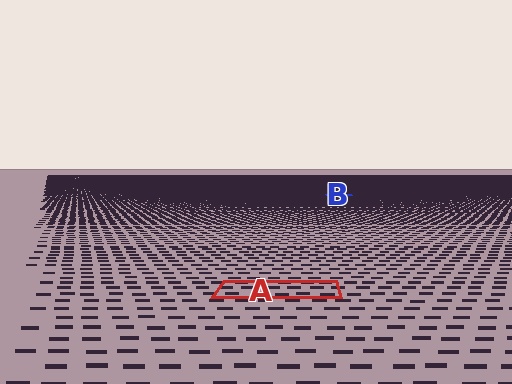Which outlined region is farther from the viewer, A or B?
Region B is farther from the viewer — the texture elements inside it appear smaller and more densely packed.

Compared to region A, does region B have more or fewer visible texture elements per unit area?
Region B has more texture elements per unit area — they are packed more densely because it is farther away.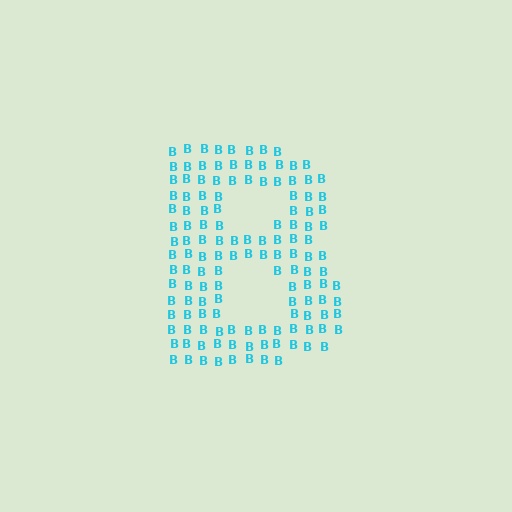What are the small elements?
The small elements are letter B's.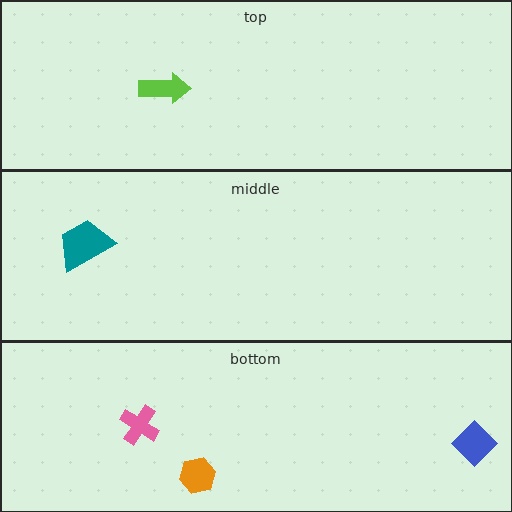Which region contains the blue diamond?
The bottom region.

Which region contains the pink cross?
The bottom region.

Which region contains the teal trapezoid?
The middle region.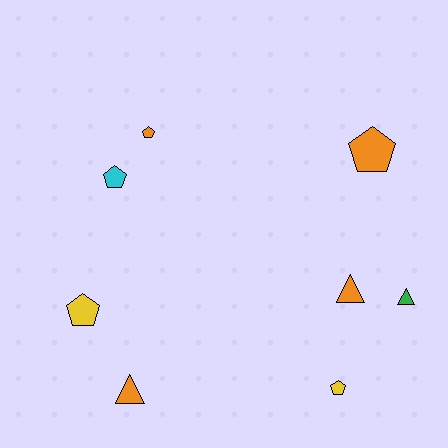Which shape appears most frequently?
Pentagon, with 5 objects.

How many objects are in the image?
There are 8 objects.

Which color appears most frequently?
Orange, with 4 objects.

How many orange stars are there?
There are no orange stars.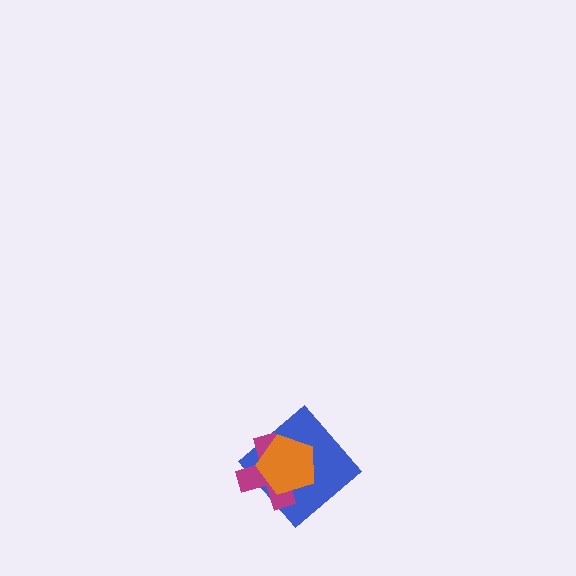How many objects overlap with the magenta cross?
2 objects overlap with the magenta cross.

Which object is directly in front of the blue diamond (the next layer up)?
The magenta cross is directly in front of the blue diamond.